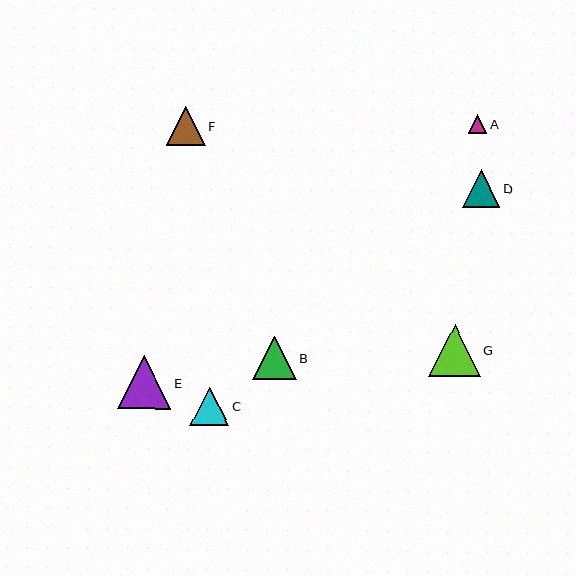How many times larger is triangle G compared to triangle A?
Triangle G is approximately 2.8 times the size of triangle A.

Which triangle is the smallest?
Triangle A is the smallest with a size of approximately 19 pixels.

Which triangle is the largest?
Triangle E is the largest with a size of approximately 53 pixels.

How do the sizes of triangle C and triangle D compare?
Triangle C and triangle D are approximately the same size.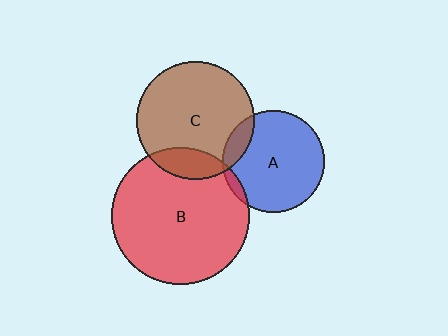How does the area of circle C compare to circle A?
Approximately 1.4 times.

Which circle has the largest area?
Circle B (red).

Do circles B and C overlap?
Yes.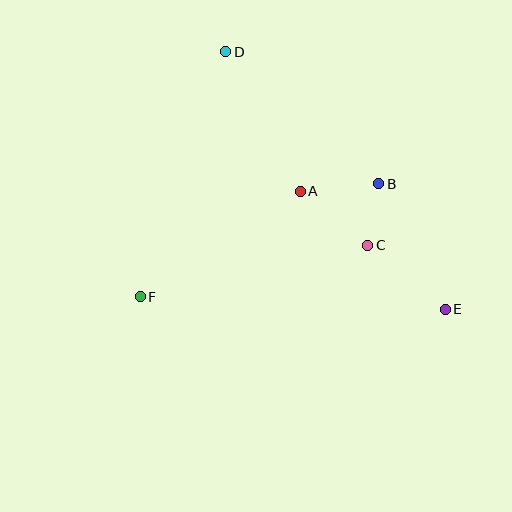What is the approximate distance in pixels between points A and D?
The distance between A and D is approximately 158 pixels.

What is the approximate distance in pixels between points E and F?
The distance between E and F is approximately 305 pixels.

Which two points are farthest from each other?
Points D and E are farthest from each other.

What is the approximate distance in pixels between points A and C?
The distance between A and C is approximately 87 pixels.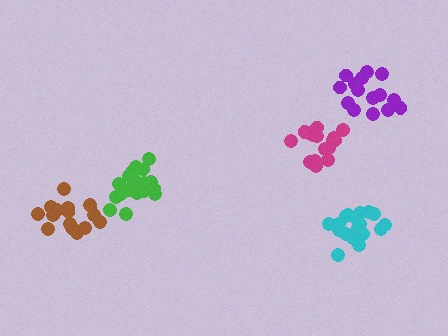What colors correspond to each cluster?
The clusters are colored: purple, cyan, green, magenta, brown.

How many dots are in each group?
Group 1: 15 dots, Group 2: 18 dots, Group 3: 20 dots, Group 4: 16 dots, Group 5: 19 dots (88 total).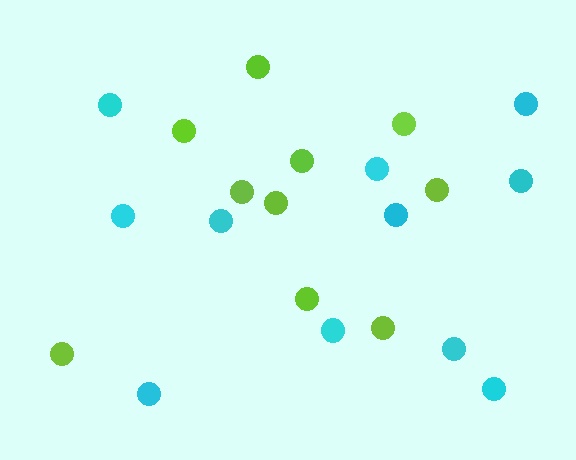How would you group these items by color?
There are 2 groups: one group of lime circles (10) and one group of cyan circles (11).